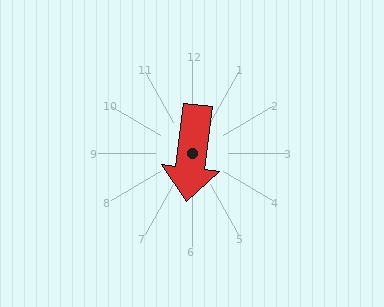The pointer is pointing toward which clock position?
Roughly 6 o'clock.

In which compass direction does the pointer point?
South.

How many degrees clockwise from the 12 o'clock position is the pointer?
Approximately 187 degrees.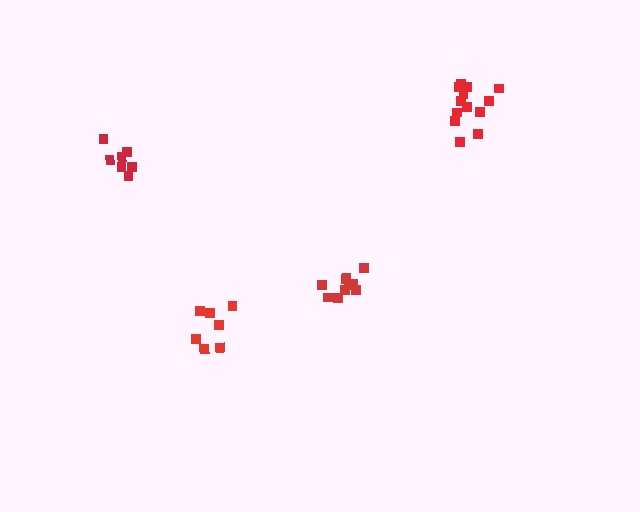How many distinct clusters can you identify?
There are 4 distinct clusters.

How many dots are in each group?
Group 1: 13 dots, Group 2: 7 dots, Group 3: 10 dots, Group 4: 7 dots (37 total).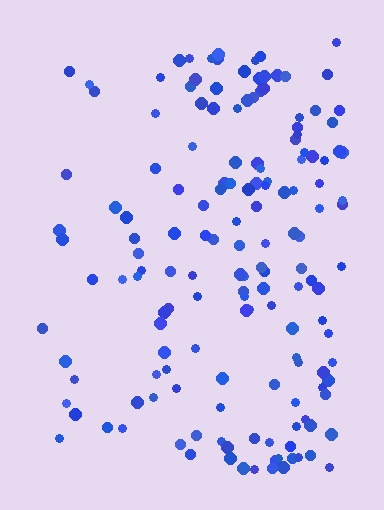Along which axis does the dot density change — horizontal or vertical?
Horizontal.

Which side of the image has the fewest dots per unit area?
The left.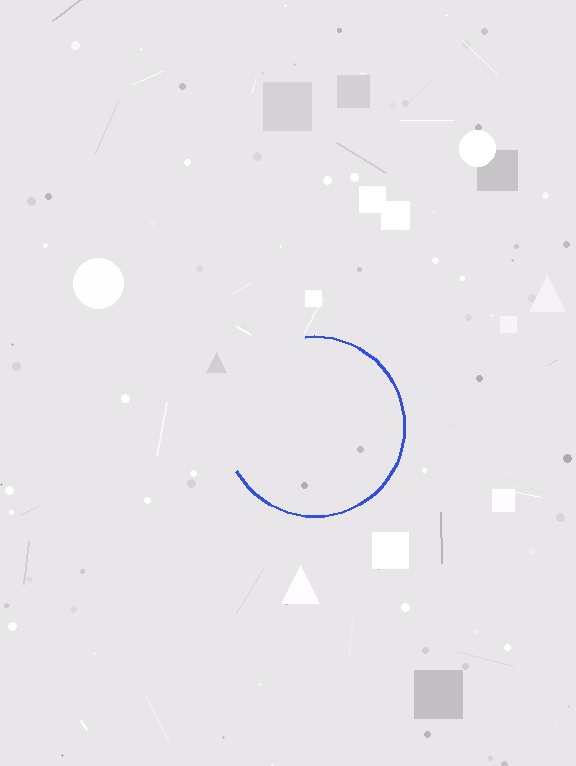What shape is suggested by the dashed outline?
The dashed outline suggests a circle.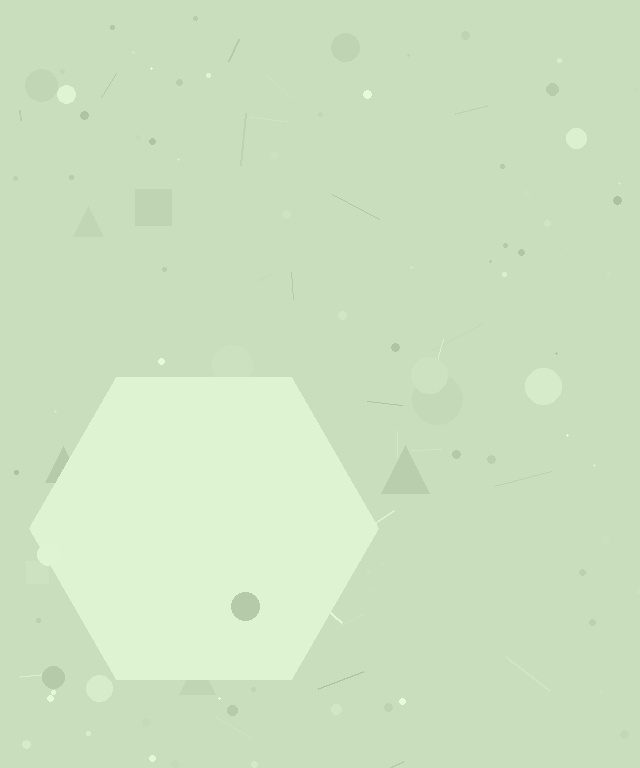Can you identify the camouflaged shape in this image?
The camouflaged shape is a hexagon.